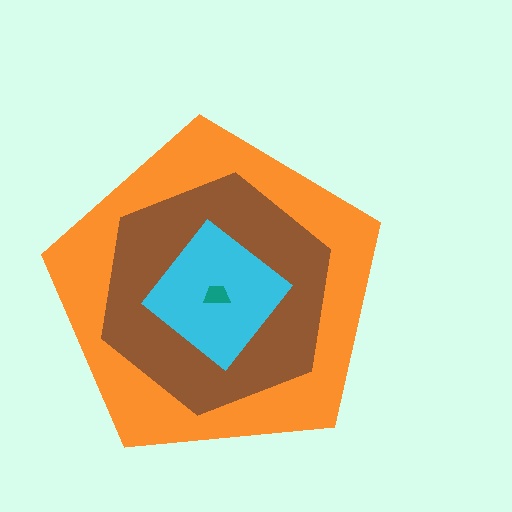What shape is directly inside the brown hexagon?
The cyan diamond.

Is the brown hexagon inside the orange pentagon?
Yes.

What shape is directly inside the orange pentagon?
The brown hexagon.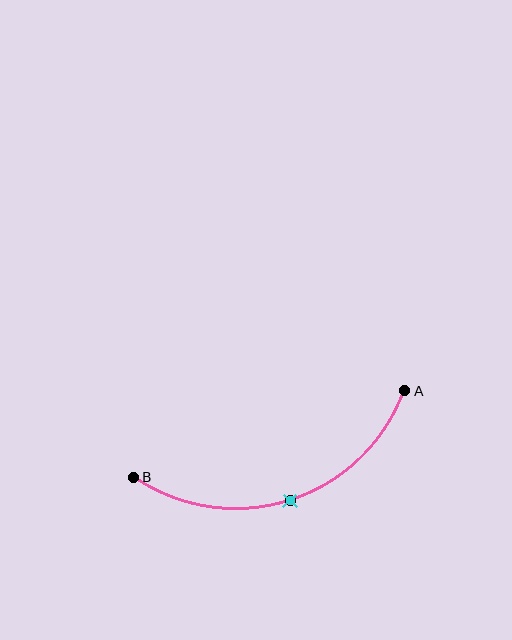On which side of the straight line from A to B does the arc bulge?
The arc bulges below the straight line connecting A and B.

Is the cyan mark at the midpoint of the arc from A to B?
Yes. The cyan mark lies on the arc at equal arc-length from both A and B — it is the arc midpoint.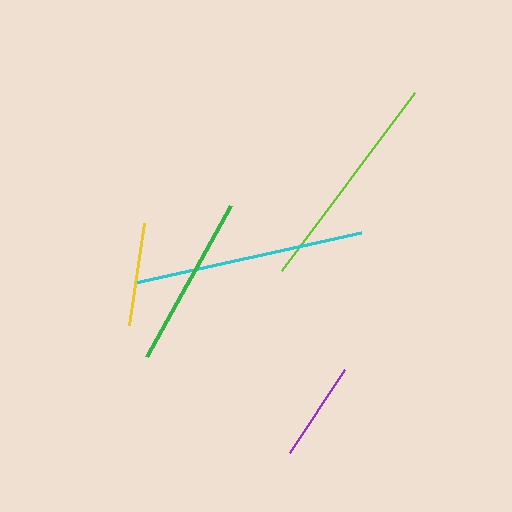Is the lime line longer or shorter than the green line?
The lime line is longer than the green line.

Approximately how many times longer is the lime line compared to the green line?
The lime line is approximately 1.3 times the length of the green line.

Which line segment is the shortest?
The purple line is the shortest at approximately 100 pixels.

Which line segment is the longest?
The cyan line is the longest at approximately 231 pixels.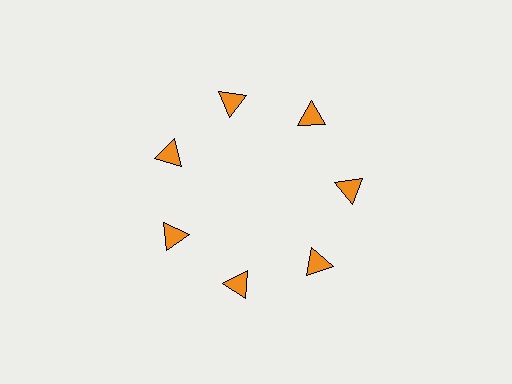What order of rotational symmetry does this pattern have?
This pattern has 7-fold rotational symmetry.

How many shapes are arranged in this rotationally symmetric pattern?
There are 7 shapes, arranged in 7 groups of 1.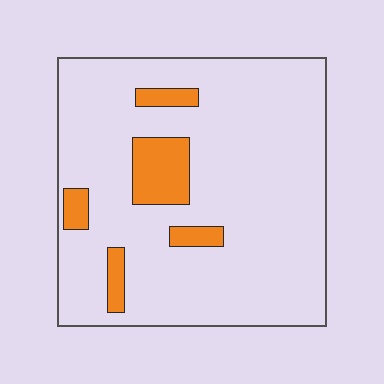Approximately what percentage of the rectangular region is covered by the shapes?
Approximately 10%.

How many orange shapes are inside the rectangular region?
5.